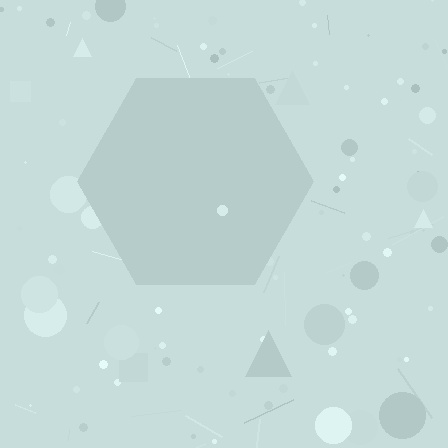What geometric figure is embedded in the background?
A hexagon is embedded in the background.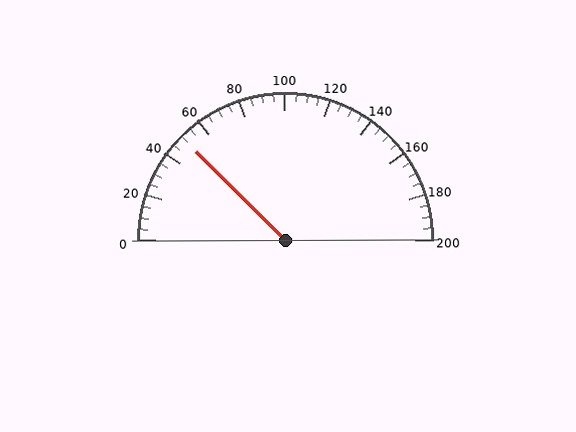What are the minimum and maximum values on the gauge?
The gauge ranges from 0 to 200.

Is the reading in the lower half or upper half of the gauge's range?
The reading is in the lower half of the range (0 to 200).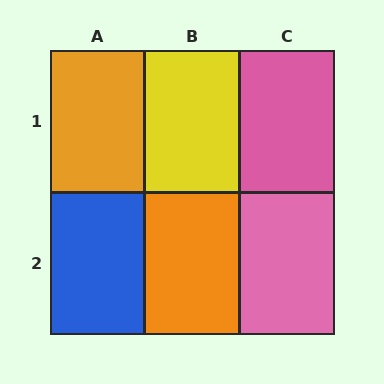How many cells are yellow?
1 cell is yellow.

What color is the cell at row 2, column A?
Blue.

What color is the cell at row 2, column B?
Orange.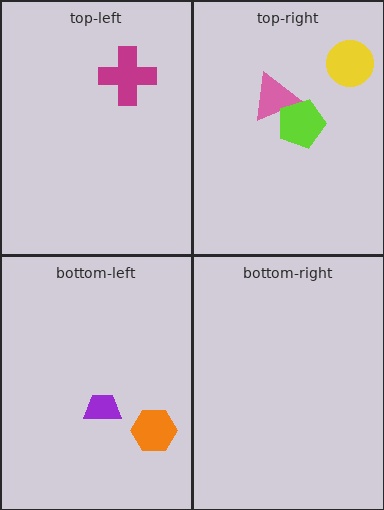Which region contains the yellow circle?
The top-right region.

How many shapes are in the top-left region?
1.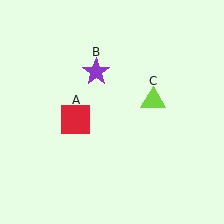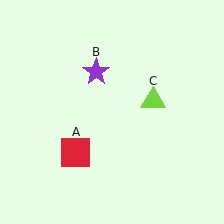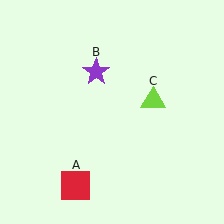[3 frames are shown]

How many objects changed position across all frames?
1 object changed position: red square (object A).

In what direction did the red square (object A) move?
The red square (object A) moved down.